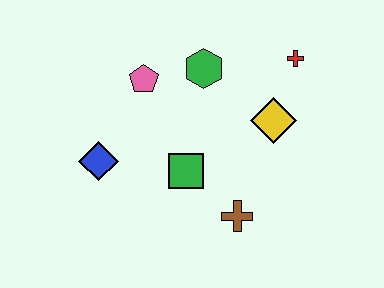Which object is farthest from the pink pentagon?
The brown cross is farthest from the pink pentagon.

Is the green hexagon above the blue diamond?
Yes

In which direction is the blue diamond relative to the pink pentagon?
The blue diamond is below the pink pentagon.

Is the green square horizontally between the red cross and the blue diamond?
Yes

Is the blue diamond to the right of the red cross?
No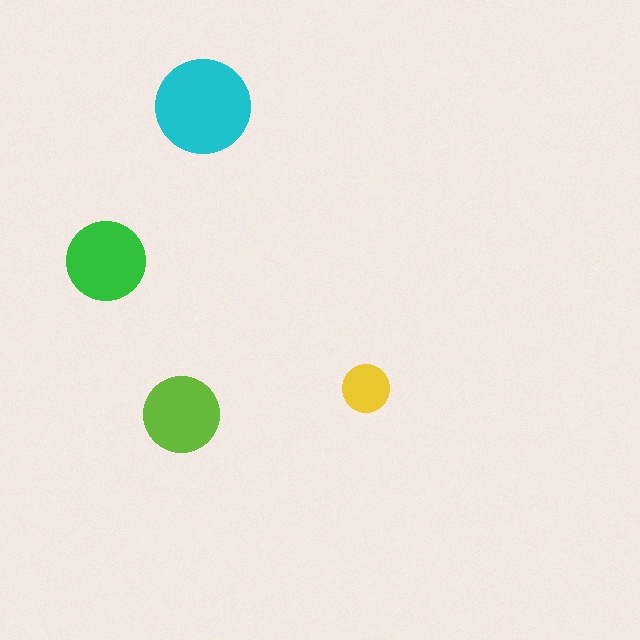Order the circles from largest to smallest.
the cyan one, the green one, the lime one, the yellow one.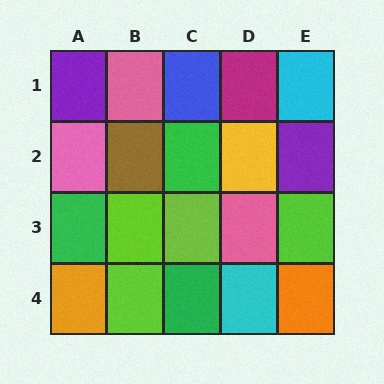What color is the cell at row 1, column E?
Cyan.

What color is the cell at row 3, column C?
Lime.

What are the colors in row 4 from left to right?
Orange, lime, green, cyan, orange.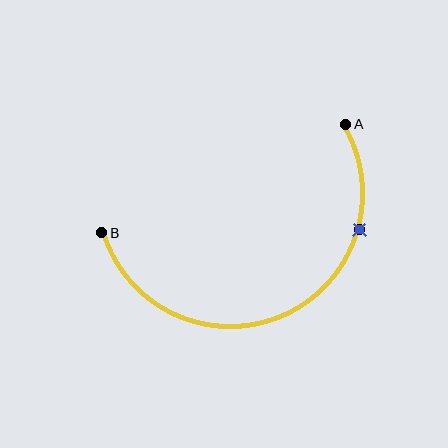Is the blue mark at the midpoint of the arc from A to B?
No. The blue mark lies on the arc but is closer to endpoint A. The arc midpoint would be at the point on the curve equidistant along the arc from both A and B.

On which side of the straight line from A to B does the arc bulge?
The arc bulges below the straight line connecting A and B.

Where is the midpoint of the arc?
The arc midpoint is the point on the curve farthest from the straight line joining A and B. It sits below that line.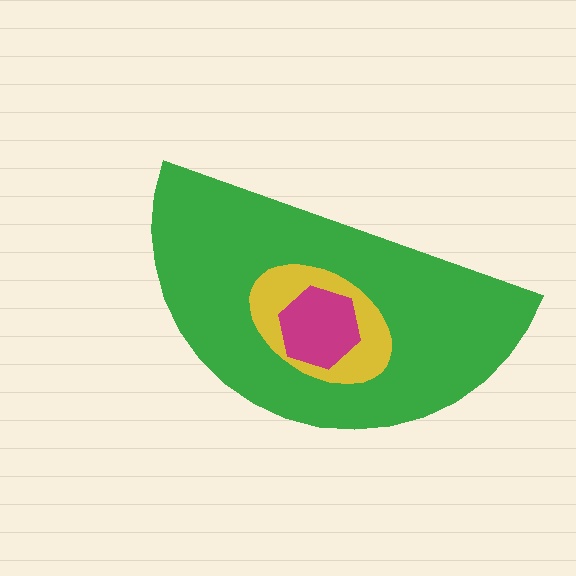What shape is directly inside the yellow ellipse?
The magenta hexagon.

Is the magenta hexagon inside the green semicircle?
Yes.